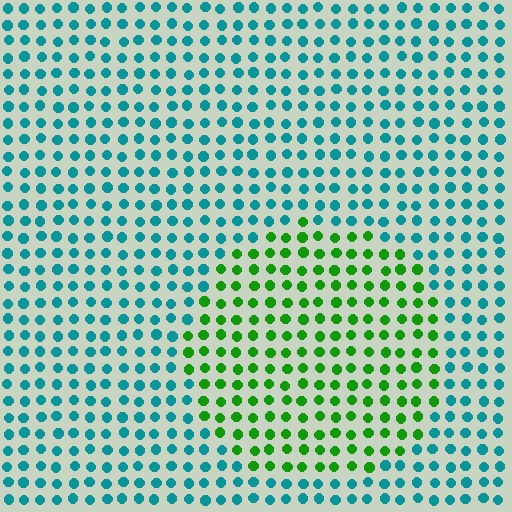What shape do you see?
I see a circle.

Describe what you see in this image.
The image is filled with small teal elements in a uniform arrangement. A circle-shaped region is visible where the elements are tinted to a slightly different hue, forming a subtle color boundary.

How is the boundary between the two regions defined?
The boundary is defined purely by a slight shift in hue (about 64 degrees). Spacing, size, and orientation are identical on both sides.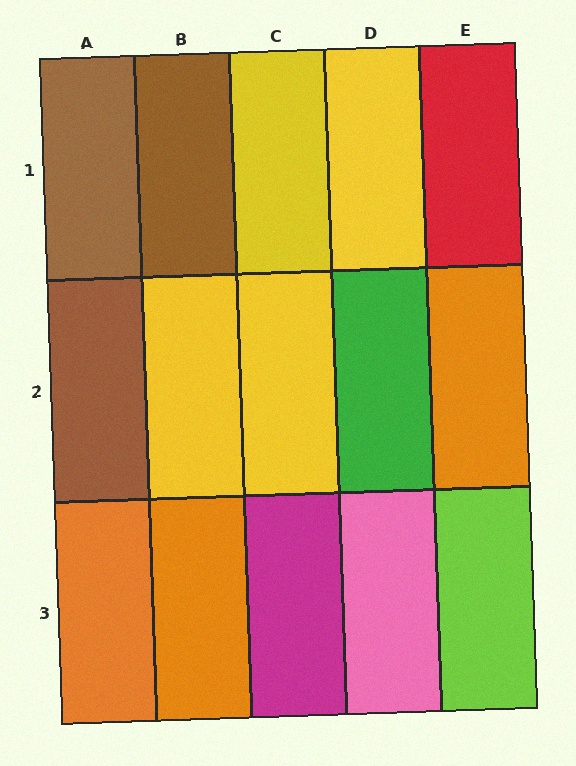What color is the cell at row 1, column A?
Brown.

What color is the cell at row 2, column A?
Brown.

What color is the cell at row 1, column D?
Yellow.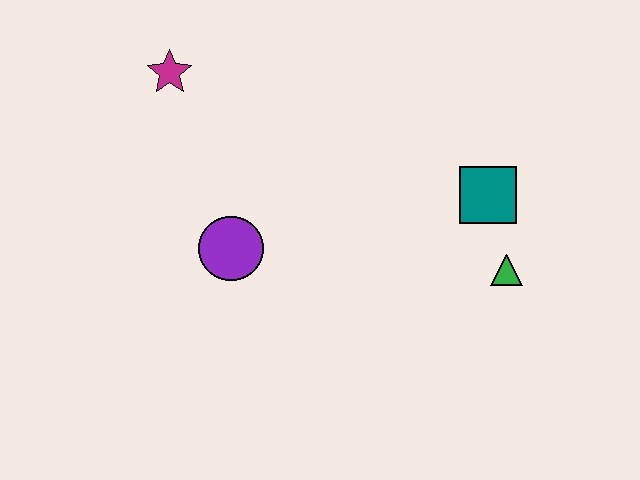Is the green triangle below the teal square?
Yes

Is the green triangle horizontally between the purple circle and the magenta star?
No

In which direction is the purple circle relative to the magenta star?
The purple circle is below the magenta star.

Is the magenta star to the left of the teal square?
Yes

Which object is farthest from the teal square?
The magenta star is farthest from the teal square.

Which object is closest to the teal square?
The green triangle is closest to the teal square.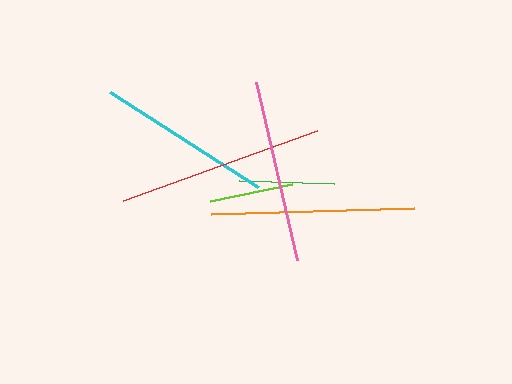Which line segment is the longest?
The red line is the longest at approximately 206 pixels.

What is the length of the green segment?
The green segment is approximately 95 pixels long.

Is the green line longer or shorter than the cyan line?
The cyan line is longer than the green line.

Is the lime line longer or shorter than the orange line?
The orange line is longer than the lime line.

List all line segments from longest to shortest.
From longest to shortest: red, orange, pink, cyan, green, lime.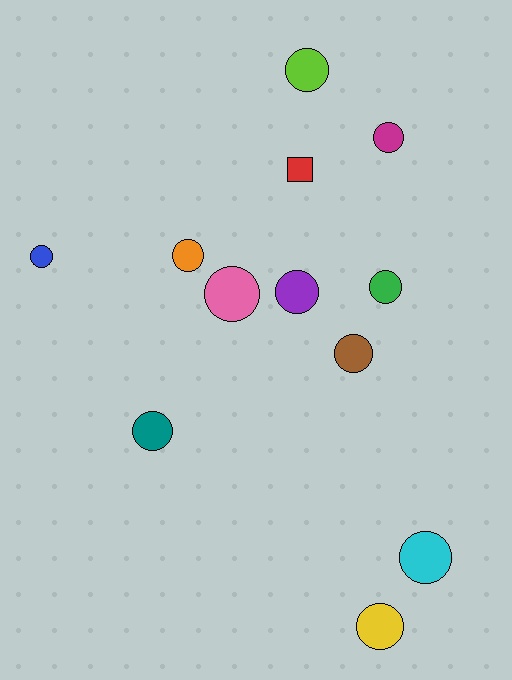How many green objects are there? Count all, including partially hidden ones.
There is 1 green object.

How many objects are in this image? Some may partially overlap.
There are 12 objects.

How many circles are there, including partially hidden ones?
There are 11 circles.